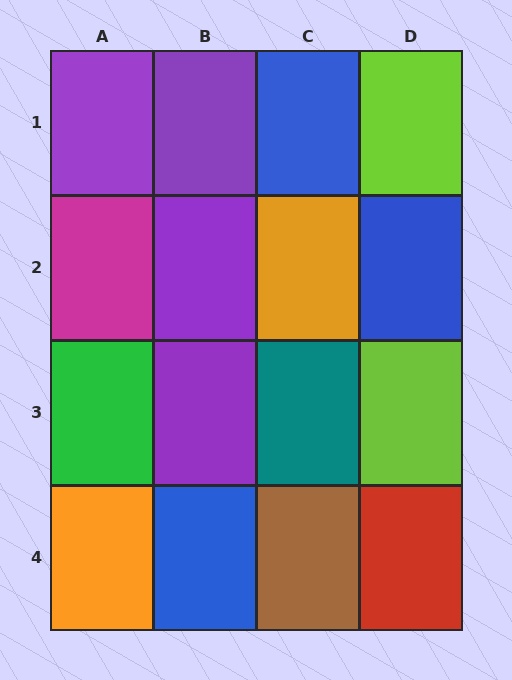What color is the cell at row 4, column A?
Orange.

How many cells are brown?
1 cell is brown.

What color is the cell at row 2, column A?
Magenta.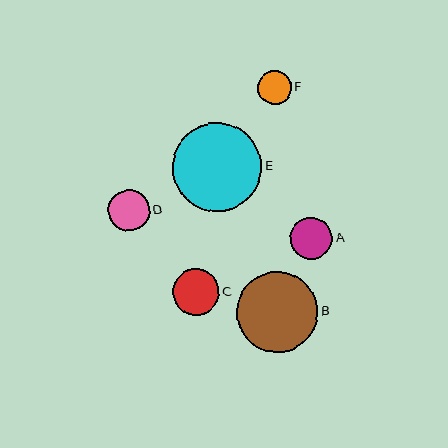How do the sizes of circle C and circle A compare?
Circle C and circle A are approximately the same size.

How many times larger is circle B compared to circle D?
Circle B is approximately 2.0 times the size of circle D.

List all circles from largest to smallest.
From largest to smallest: E, B, C, A, D, F.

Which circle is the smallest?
Circle F is the smallest with a size of approximately 34 pixels.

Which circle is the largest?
Circle E is the largest with a size of approximately 89 pixels.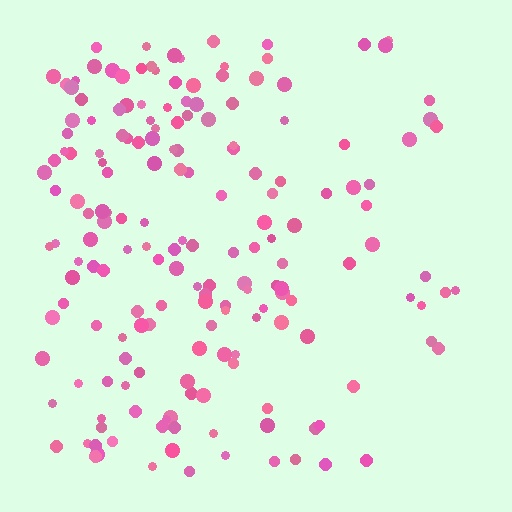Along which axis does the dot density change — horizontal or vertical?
Horizontal.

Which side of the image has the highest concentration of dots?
The left.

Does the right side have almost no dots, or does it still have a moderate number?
Still a moderate number, just noticeably fewer than the left.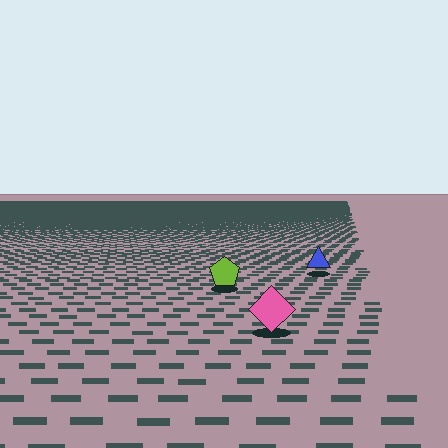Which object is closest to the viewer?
The pink diamond is closest. The texture marks near it are larger and more spread out.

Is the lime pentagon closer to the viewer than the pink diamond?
No. The pink diamond is closer — you can tell from the texture gradient: the ground texture is coarser near it.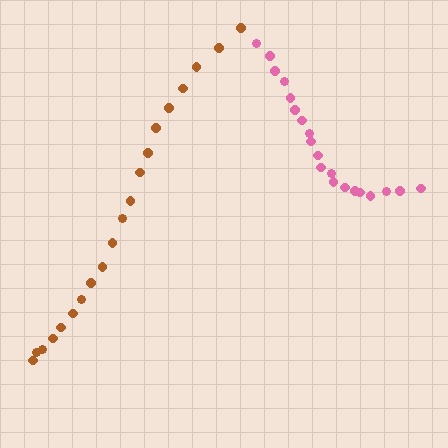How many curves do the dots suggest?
There are 2 distinct paths.